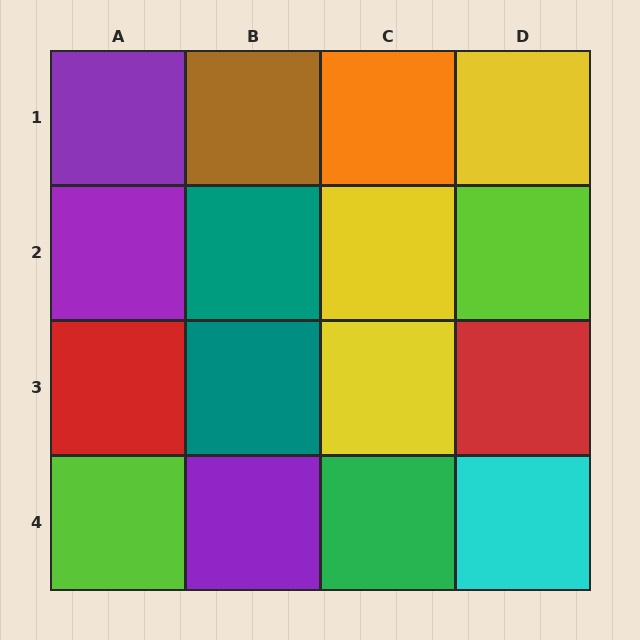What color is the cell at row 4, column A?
Lime.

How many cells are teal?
2 cells are teal.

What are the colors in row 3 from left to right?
Red, teal, yellow, red.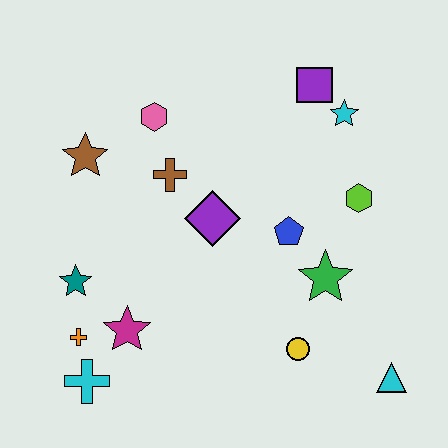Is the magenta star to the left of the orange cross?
No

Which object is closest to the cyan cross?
The orange cross is closest to the cyan cross.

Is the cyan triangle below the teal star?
Yes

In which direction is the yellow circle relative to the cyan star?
The yellow circle is below the cyan star.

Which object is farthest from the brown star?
The cyan triangle is farthest from the brown star.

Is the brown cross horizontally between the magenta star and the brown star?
No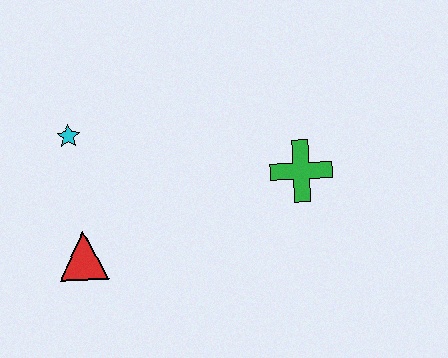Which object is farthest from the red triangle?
The green cross is farthest from the red triangle.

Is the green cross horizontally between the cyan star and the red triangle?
No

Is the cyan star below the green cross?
No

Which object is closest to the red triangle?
The cyan star is closest to the red triangle.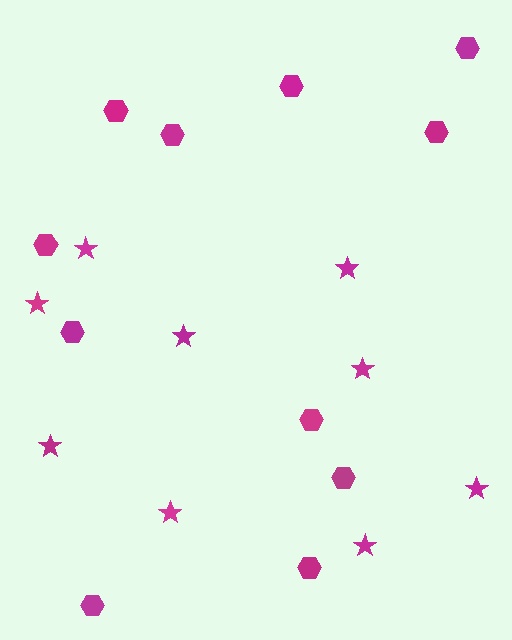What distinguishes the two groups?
There are 2 groups: one group of hexagons (11) and one group of stars (9).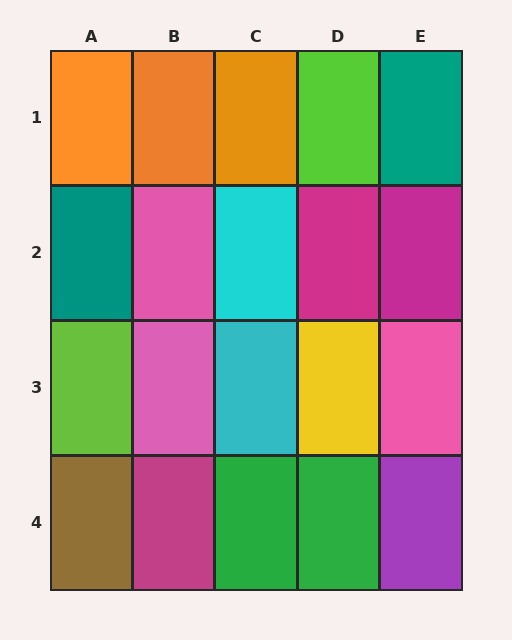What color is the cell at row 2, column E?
Magenta.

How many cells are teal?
2 cells are teal.